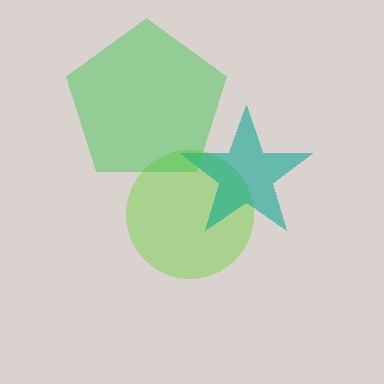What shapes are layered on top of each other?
The layered shapes are: a lime circle, a teal star, a green pentagon.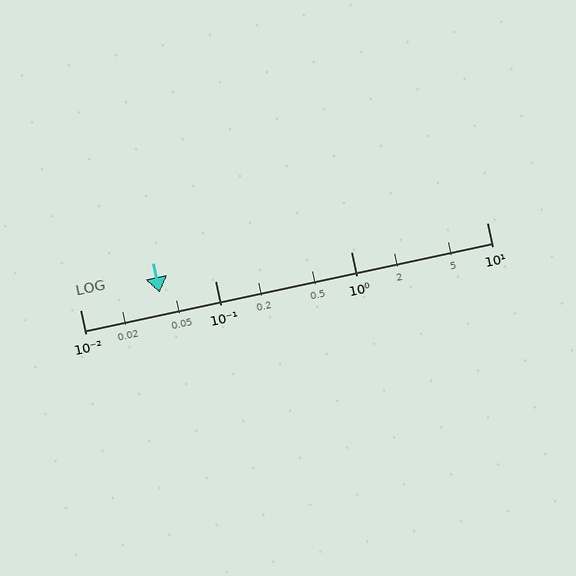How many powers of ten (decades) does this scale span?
The scale spans 3 decades, from 0.01 to 10.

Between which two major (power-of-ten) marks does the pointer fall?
The pointer is between 0.01 and 0.1.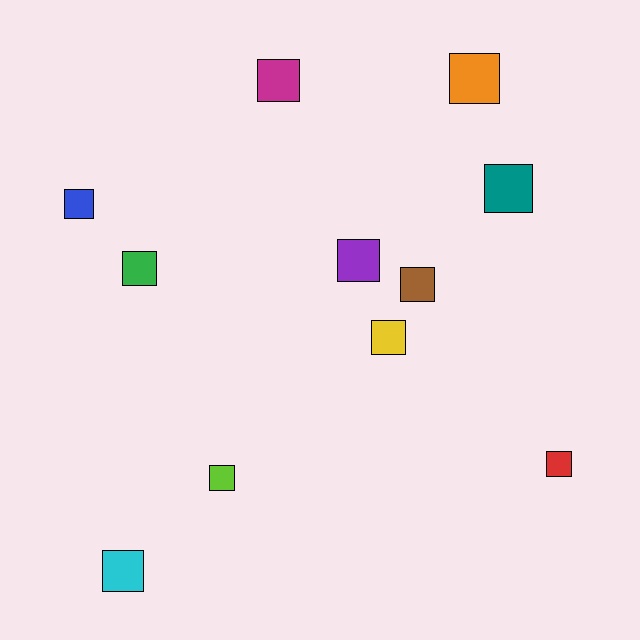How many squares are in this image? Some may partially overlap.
There are 11 squares.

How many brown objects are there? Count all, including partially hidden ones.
There is 1 brown object.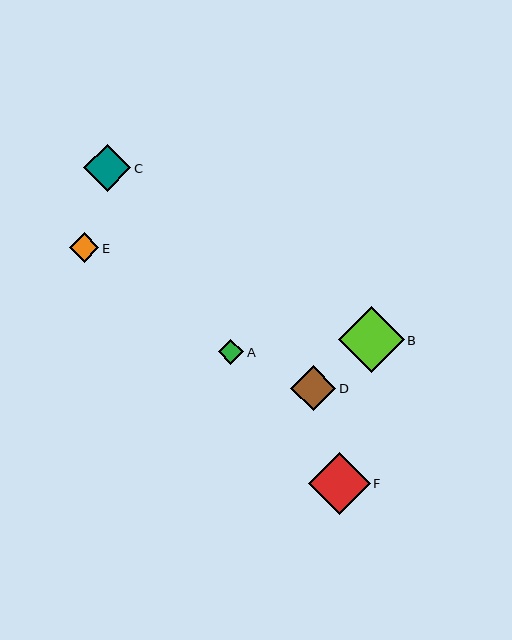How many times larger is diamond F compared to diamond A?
Diamond F is approximately 2.4 times the size of diamond A.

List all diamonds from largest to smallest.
From largest to smallest: B, F, C, D, E, A.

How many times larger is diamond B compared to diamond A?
Diamond B is approximately 2.6 times the size of diamond A.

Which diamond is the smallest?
Diamond A is the smallest with a size of approximately 25 pixels.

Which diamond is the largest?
Diamond B is the largest with a size of approximately 66 pixels.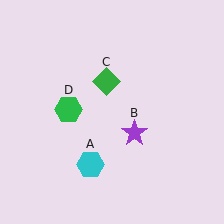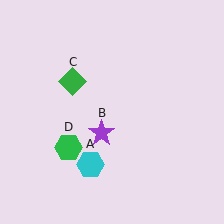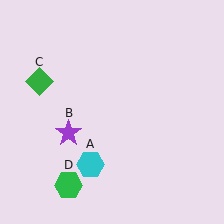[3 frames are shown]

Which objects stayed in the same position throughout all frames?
Cyan hexagon (object A) remained stationary.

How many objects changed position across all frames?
3 objects changed position: purple star (object B), green diamond (object C), green hexagon (object D).